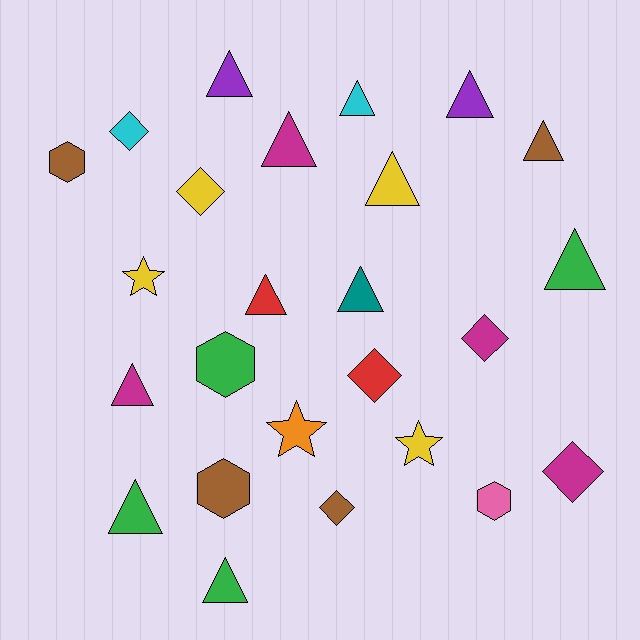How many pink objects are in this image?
There is 1 pink object.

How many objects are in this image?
There are 25 objects.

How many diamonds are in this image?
There are 6 diamonds.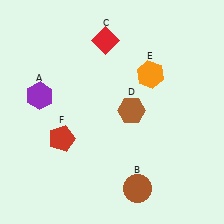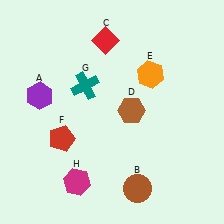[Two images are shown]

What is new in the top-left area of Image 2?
A teal cross (G) was added in the top-left area of Image 2.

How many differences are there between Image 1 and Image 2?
There are 2 differences between the two images.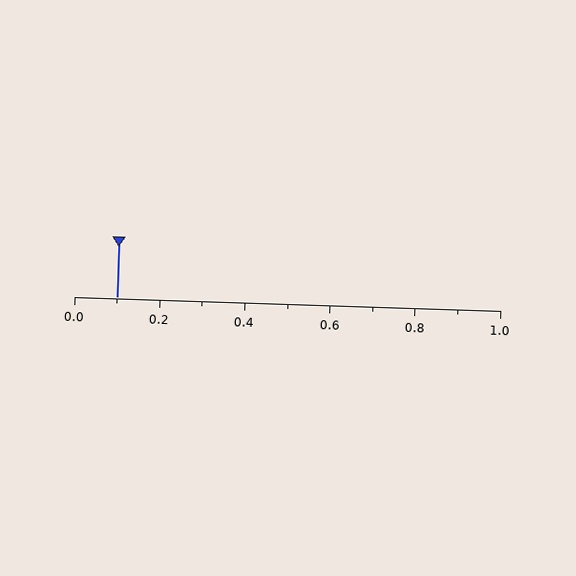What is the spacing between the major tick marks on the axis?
The major ticks are spaced 0.2 apart.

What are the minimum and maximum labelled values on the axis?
The axis runs from 0.0 to 1.0.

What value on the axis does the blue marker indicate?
The marker indicates approximately 0.1.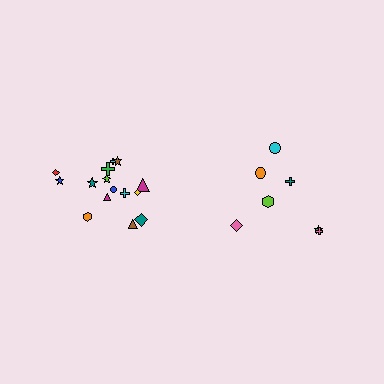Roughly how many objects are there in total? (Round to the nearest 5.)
Roughly 20 objects in total.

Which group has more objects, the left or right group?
The left group.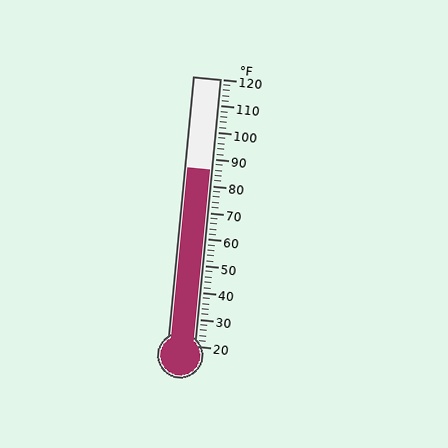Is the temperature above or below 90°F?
The temperature is below 90°F.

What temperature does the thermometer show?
The thermometer shows approximately 86°F.